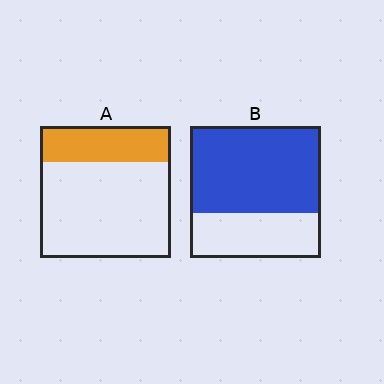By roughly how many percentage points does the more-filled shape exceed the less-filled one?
By roughly 40 percentage points (B over A).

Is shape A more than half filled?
No.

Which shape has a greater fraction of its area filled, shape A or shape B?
Shape B.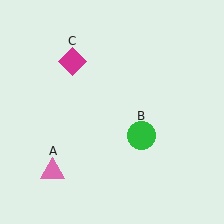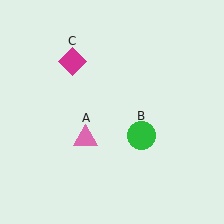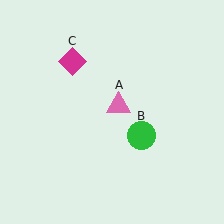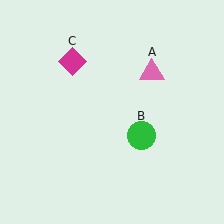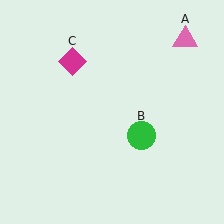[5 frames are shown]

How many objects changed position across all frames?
1 object changed position: pink triangle (object A).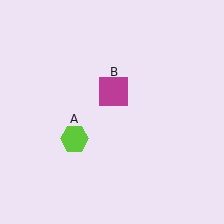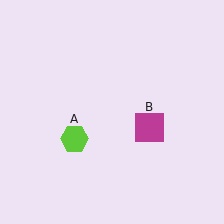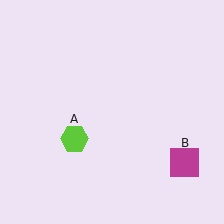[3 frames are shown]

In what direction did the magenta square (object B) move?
The magenta square (object B) moved down and to the right.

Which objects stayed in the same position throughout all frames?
Lime hexagon (object A) remained stationary.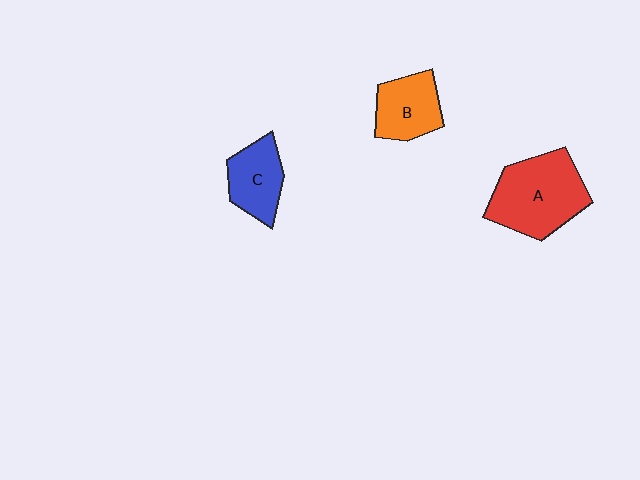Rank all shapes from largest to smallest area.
From largest to smallest: A (red), B (orange), C (blue).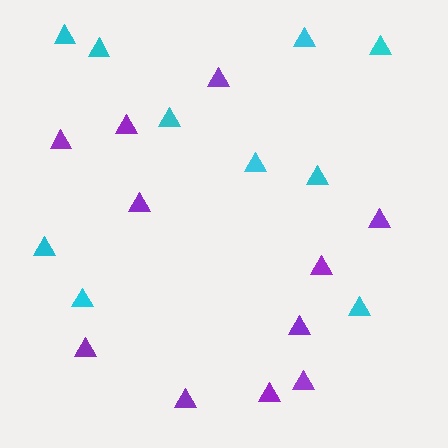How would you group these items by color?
There are 2 groups: one group of purple triangles (11) and one group of cyan triangles (10).